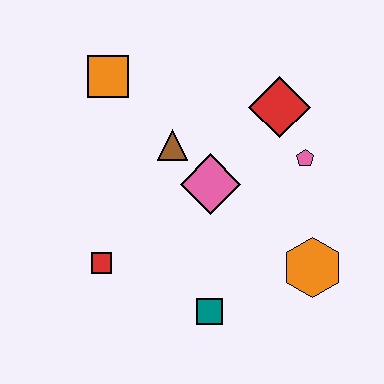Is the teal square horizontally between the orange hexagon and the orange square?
Yes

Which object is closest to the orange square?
The brown triangle is closest to the orange square.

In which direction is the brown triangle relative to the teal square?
The brown triangle is above the teal square.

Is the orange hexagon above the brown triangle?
No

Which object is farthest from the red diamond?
The red square is farthest from the red diamond.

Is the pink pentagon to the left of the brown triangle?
No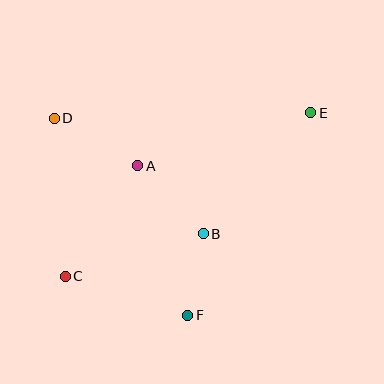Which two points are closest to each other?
Points B and F are closest to each other.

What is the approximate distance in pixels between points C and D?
The distance between C and D is approximately 159 pixels.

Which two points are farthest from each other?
Points C and E are farthest from each other.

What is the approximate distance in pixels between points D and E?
The distance between D and E is approximately 256 pixels.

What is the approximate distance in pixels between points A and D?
The distance between A and D is approximately 96 pixels.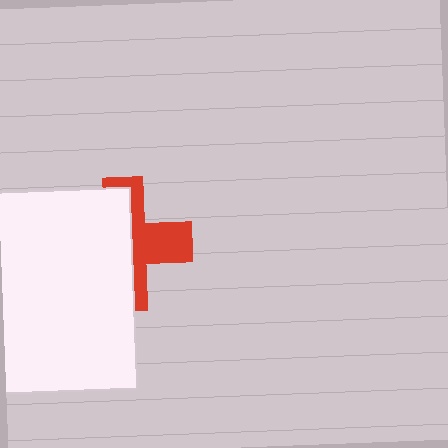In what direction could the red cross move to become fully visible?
The red cross could move right. That would shift it out from behind the white rectangle entirely.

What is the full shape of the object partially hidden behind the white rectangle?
The partially hidden object is a red cross.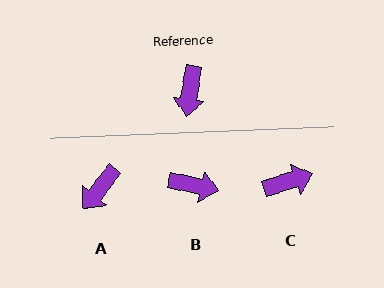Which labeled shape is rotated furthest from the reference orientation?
C, about 117 degrees away.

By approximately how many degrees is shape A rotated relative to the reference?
Approximately 30 degrees clockwise.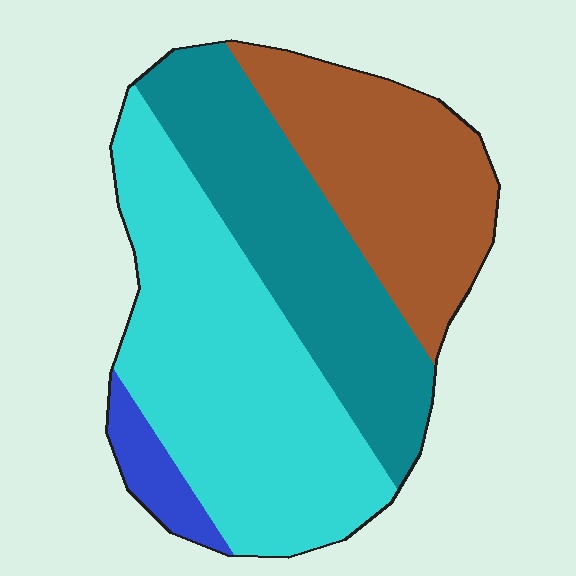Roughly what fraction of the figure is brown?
Brown takes up about one quarter (1/4) of the figure.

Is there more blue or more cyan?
Cyan.